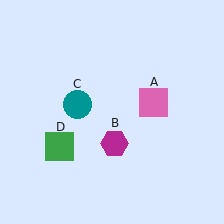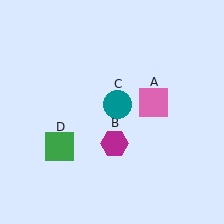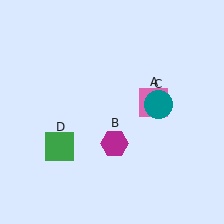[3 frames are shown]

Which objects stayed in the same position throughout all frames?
Pink square (object A) and magenta hexagon (object B) and green square (object D) remained stationary.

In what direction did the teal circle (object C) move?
The teal circle (object C) moved right.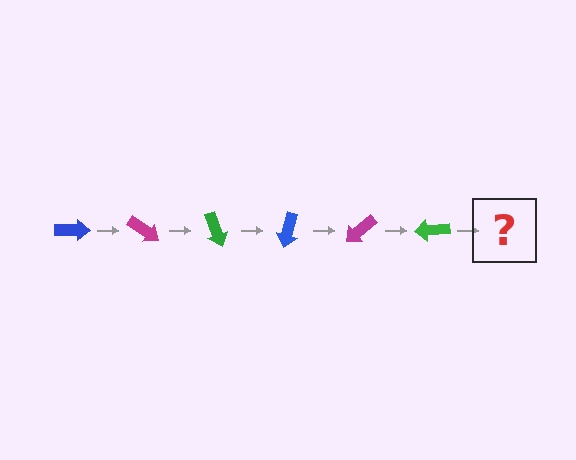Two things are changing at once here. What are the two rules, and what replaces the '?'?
The two rules are that it rotates 35 degrees each step and the color cycles through blue, magenta, and green. The '?' should be a blue arrow, rotated 210 degrees from the start.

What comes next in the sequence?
The next element should be a blue arrow, rotated 210 degrees from the start.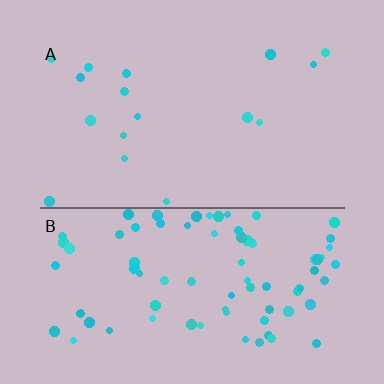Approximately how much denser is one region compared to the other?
Approximately 4.8× — region B over region A.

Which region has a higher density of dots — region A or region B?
B (the bottom).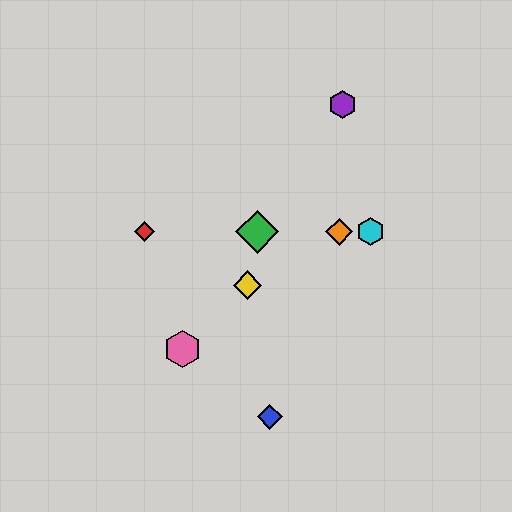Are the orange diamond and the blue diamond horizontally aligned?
No, the orange diamond is at y≈232 and the blue diamond is at y≈417.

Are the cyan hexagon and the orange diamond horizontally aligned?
Yes, both are at y≈232.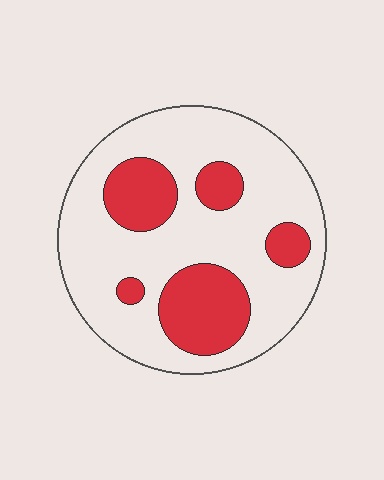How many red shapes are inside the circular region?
5.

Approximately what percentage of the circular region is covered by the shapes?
Approximately 25%.